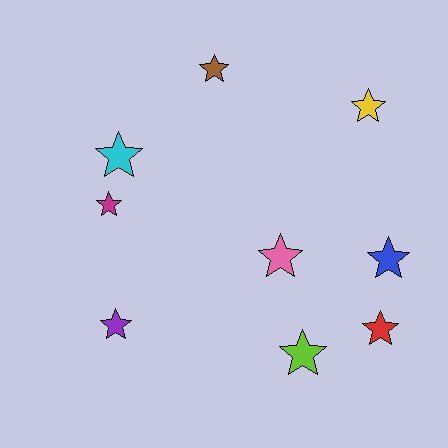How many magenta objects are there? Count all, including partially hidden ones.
There is 1 magenta object.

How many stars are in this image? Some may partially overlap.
There are 9 stars.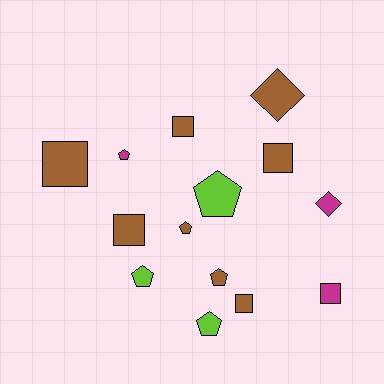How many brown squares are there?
There are 5 brown squares.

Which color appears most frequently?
Brown, with 8 objects.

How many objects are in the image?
There are 14 objects.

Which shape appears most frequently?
Pentagon, with 6 objects.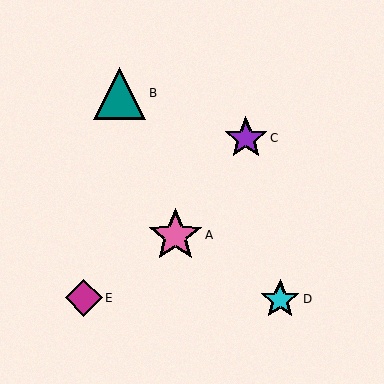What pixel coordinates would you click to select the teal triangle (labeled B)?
Click at (120, 93) to select the teal triangle B.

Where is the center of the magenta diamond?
The center of the magenta diamond is at (84, 298).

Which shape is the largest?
The pink star (labeled A) is the largest.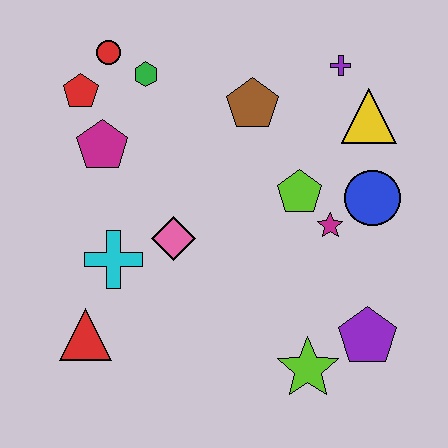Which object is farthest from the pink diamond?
The purple cross is farthest from the pink diamond.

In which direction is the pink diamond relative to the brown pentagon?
The pink diamond is below the brown pentagon.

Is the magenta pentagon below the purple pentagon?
No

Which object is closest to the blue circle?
The magenta star is closest to the blue circle.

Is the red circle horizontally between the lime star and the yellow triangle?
No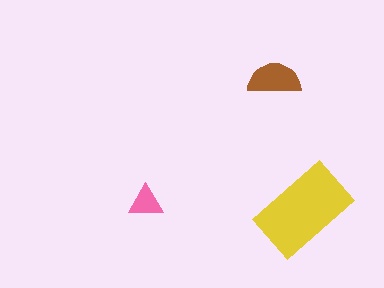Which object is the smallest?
The pink triangle.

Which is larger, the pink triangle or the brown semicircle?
The brown semicircle.